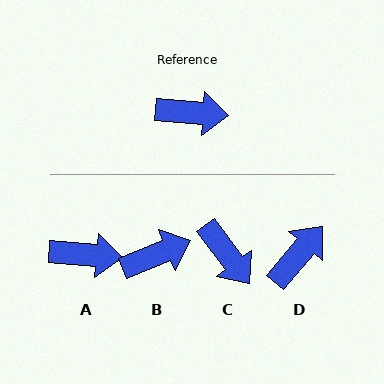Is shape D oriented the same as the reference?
No, it is off by about 54 degrees.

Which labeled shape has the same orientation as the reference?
A.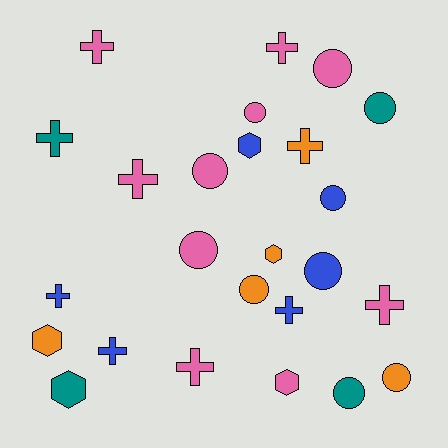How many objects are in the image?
There are 25 objects.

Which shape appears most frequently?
Cross, with 10 objects.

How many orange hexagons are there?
There are 2 orange hexagons.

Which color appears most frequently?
Pink, with 10 objects.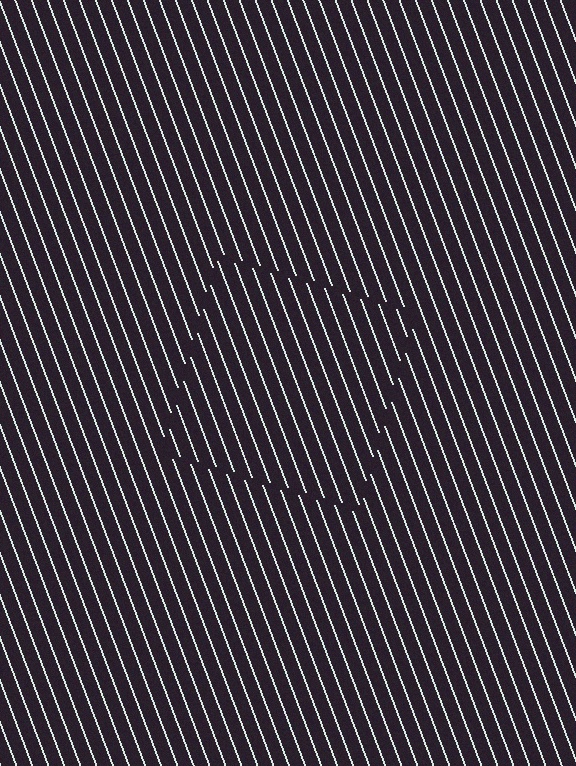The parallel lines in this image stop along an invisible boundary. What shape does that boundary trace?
An illusory square. The interior of the shape contains the same grating, shifted by half a period — the contour is defined by the phase discontinuity where line-ends from the inner and outer gratings abut.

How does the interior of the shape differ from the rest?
The interior of the shape contains the same grating, shifted by half a period — the contour is defined by the phase discontinuity where line-ends from the inner and outer gratings abut.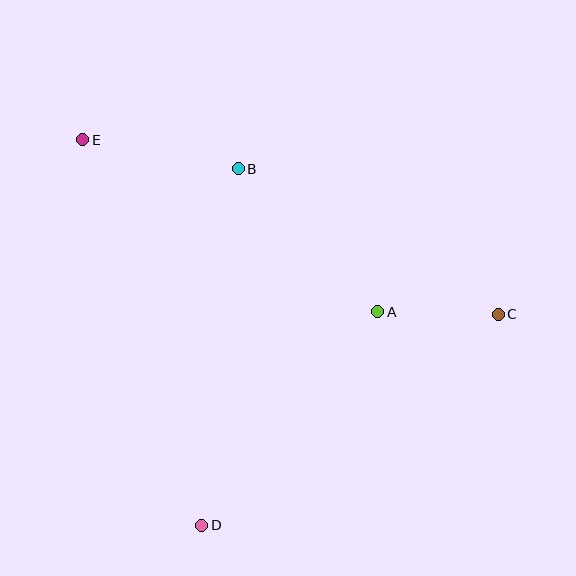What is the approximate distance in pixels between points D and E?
The distance between D and E is approximately 403 pixels.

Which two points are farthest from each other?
Points C and E are farthest from each other.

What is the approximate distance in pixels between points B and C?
The distance between B and C is approximately 298 pixels.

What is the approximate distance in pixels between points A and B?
The distance between A and B is approximately 200 pixels.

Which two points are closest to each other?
Points A and C are closest to each other.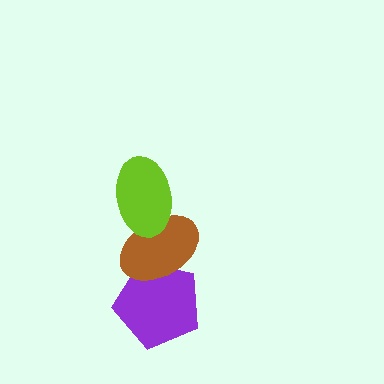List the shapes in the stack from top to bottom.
From top to bottom: the lime ellipse, the brown ellipse, the purple pentagon.